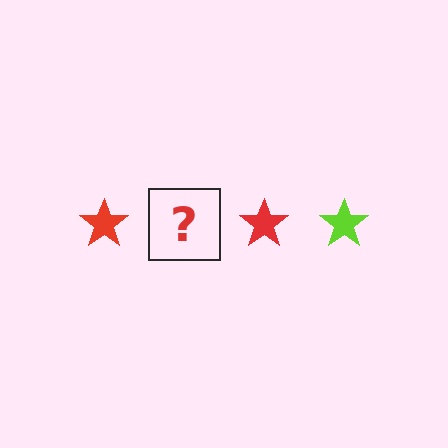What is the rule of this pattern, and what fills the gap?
The rule is that the pattern cycles through red, lime stars. The gap should be filled with a lime star.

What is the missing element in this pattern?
The missing element is a lime star.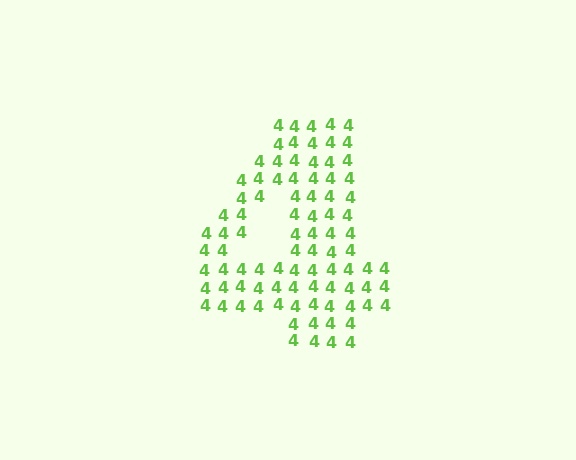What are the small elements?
The small elements are digit 4's.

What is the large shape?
The large shape is the digit 4.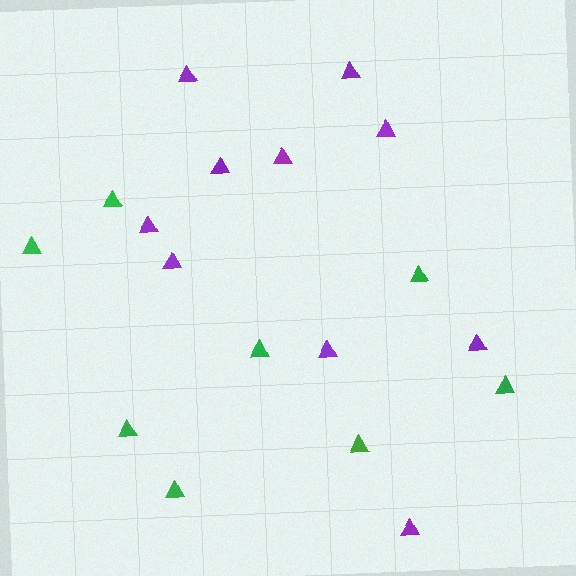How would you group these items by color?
There are 2 groups: one group of green triangles (8) and one group of purple triangles (10).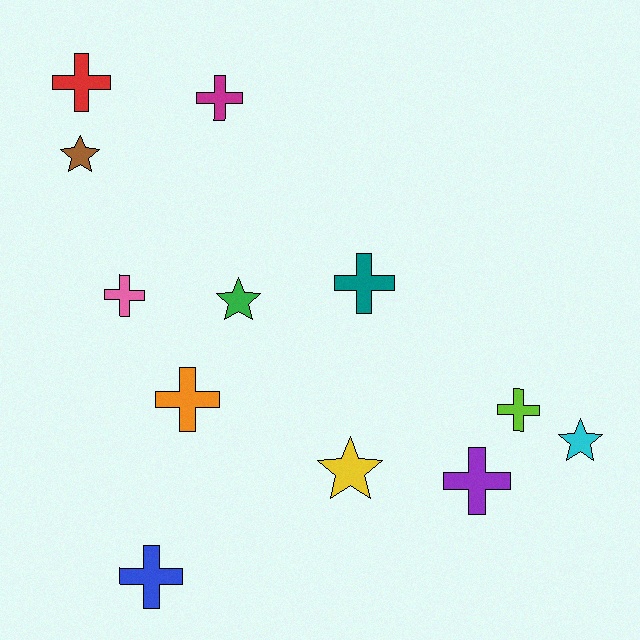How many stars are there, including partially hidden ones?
There are 4 stars.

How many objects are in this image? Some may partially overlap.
There are 12 objects.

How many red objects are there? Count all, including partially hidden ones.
There is 1 red object.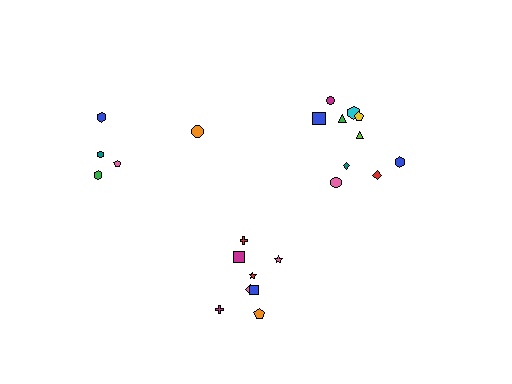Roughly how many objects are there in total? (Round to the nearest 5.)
Roughly 25 objects in total.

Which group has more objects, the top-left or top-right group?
The top-right group.